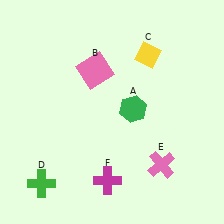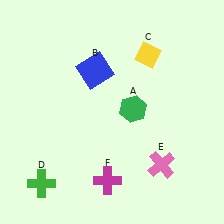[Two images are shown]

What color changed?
The square (B) changed from pink in Image 1 to blue in Image 2.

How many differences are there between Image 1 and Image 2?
There is 1 difference between the two images.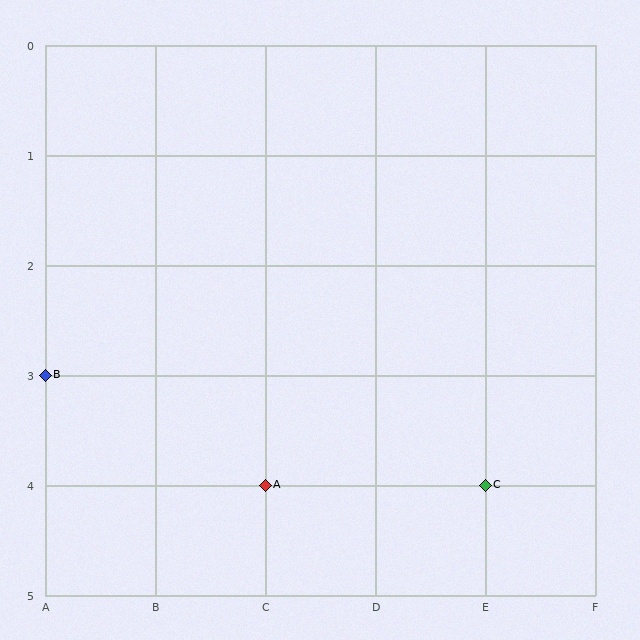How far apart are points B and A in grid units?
Points B and A are 2 columns and 1 row apart (about 2.2 grid units diagonally).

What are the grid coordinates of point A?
Point A is at grid coordinates (C, 4).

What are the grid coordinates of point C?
Point C is at grid coordinates (E, 4).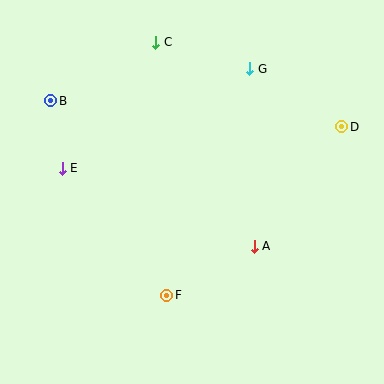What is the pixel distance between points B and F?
The distance between B and F is 226 pixels.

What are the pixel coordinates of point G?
Point G is at (250, 69).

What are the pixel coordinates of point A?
Point A is at (254, 246).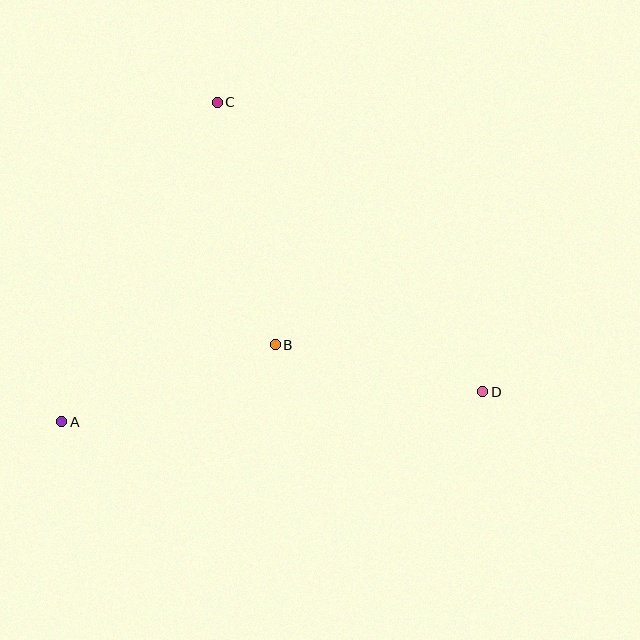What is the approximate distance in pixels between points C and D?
The distance between C and D is approximately 393 pixels.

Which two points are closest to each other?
Points B and D are closest to each other.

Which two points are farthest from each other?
Points A and D are farthest from each other.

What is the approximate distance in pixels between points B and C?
The distance between B and C is approximately 249 pixels.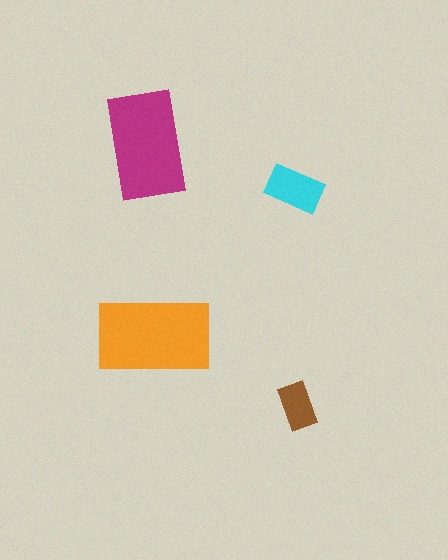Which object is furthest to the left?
The magenta rectangle is leftmost.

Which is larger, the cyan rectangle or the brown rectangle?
The cyan one.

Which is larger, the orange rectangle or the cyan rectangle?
The orange one.